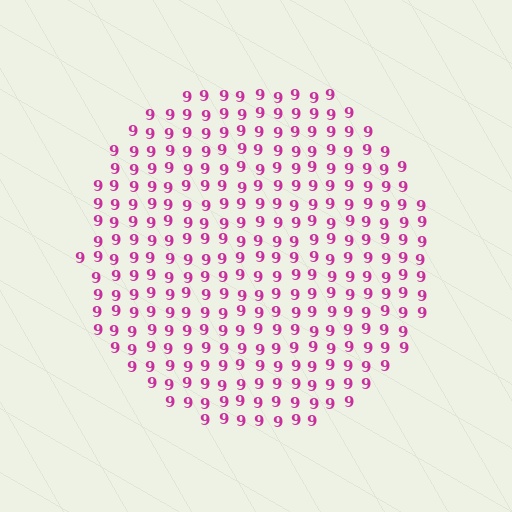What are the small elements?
The small elements are digit 9's.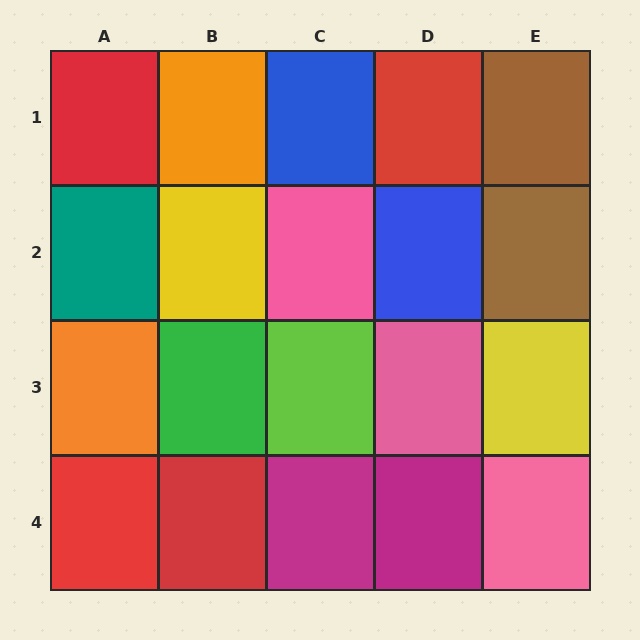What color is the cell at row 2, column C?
Pink.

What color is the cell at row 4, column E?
Pink.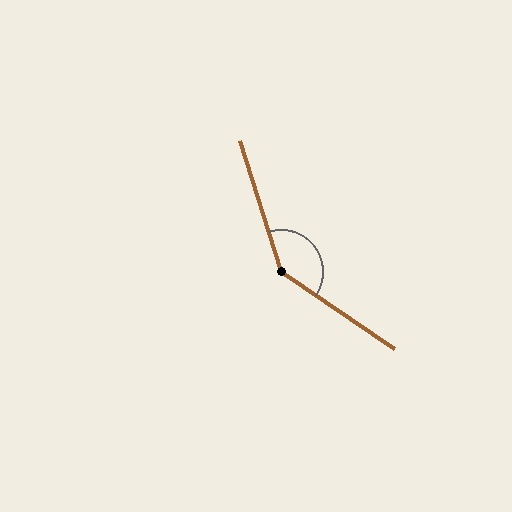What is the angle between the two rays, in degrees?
Approximately 141 degrees.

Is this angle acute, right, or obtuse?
It is obtuse.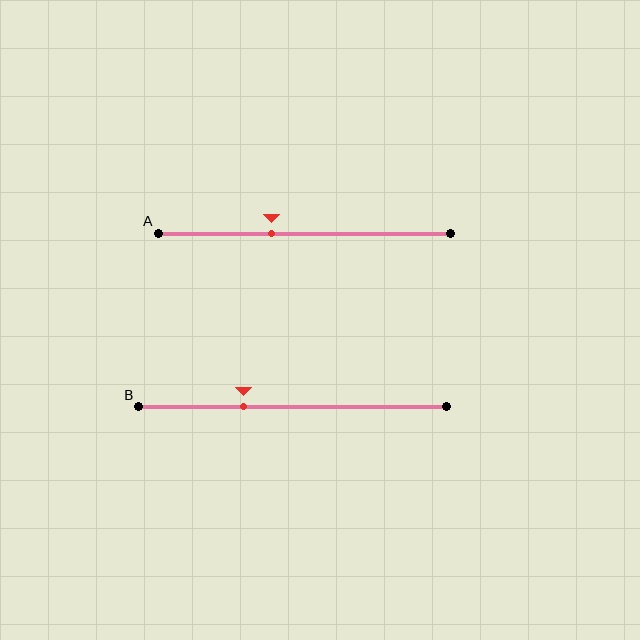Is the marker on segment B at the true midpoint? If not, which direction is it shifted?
No, the marker on segment B is shifted to the left by about 16% of the segment length.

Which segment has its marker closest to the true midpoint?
Segment A has its marker closest to the true midpoint.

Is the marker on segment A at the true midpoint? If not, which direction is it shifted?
No, the marker on segment A is shifted to the left by about 11% of the segment length.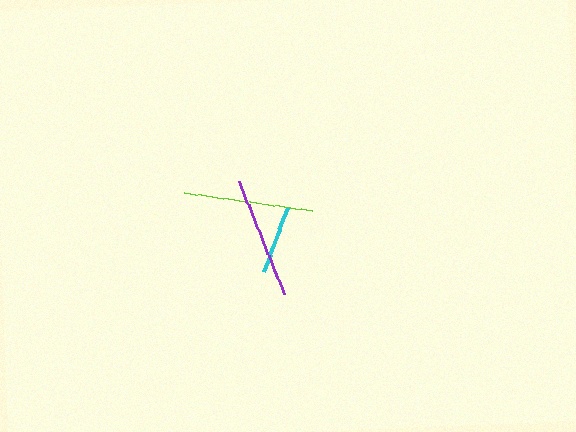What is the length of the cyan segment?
The cyan segment is approximately 69 pixels long.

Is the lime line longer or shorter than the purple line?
The lime line is longer than the purple line.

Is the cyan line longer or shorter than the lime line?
The lime line is longer than the cyan line.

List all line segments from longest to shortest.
From longest to shortest: lime, purple, cyan.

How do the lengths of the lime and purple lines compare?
The lime and purple lines are approximately the same length.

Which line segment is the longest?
The lime line is the longest at approximately 129 pixels.